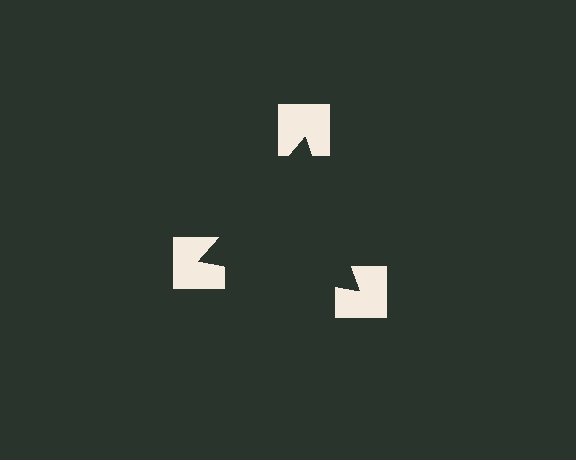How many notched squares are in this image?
There are 3 — one at each vertex of the illusory triangle.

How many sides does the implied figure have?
3 sides.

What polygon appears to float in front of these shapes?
An illusory triangle — its edges are inferred from the aligned wedge cuts in the notched squares, not physically drawn.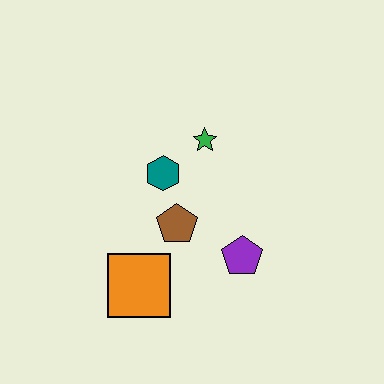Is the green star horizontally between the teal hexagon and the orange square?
No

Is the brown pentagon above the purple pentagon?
Yes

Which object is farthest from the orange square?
The green star is farthest from the orange square.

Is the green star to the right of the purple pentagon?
No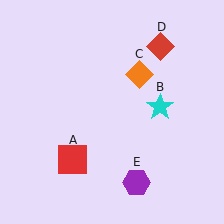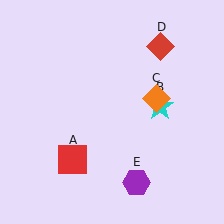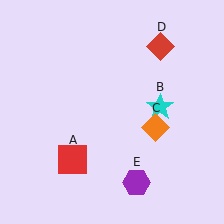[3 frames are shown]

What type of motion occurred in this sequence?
The orange diamond (object C) rotated clockwise around the center of the scene.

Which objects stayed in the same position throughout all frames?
Red square (object A) and cyan star (object B) and red diamond (object D) and purple hexagon (object E) remained stationary.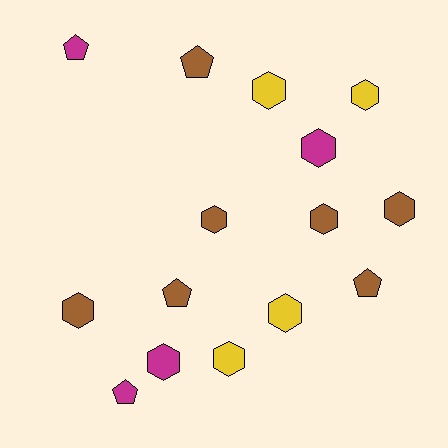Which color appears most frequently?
Brown, with 7 objects.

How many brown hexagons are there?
There are 4 brown hexagons.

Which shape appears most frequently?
Hexagon, with 10 objects.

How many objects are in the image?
There are 15 objects.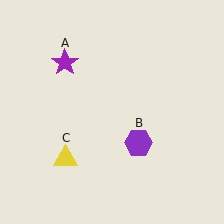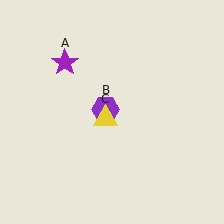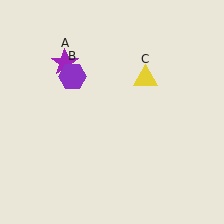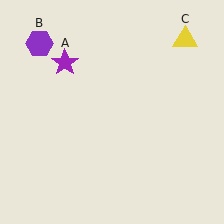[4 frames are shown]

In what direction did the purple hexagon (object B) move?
The purple hexagon (object B) moved up and to the left.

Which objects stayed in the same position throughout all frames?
Purple star (object A) remained stationary.